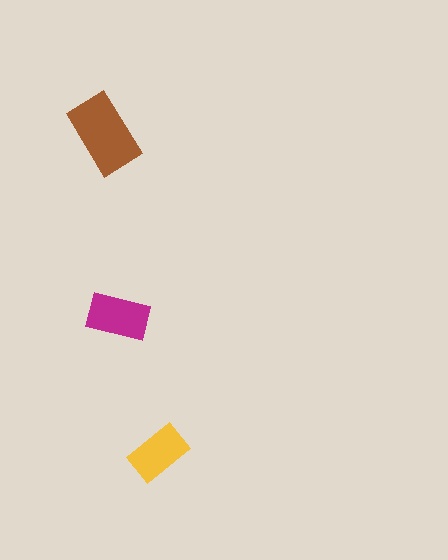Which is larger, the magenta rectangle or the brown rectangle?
The brown one.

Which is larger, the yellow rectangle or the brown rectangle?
The brown one.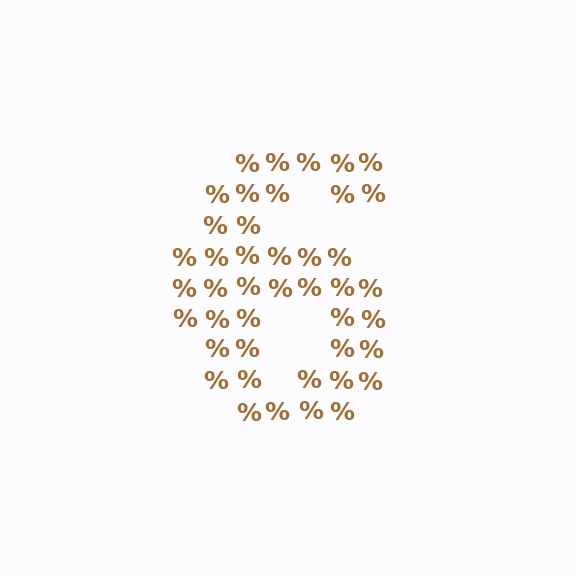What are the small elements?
The small elements are percent signs.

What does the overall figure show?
The overall figure shows the digit 6.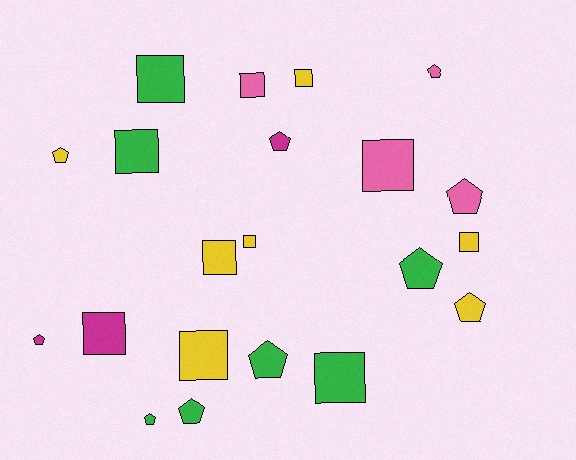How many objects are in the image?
There are 21 objects.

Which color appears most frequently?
Green, with 7 objects.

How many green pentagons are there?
There are 4 green pentagons.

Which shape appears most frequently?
Square, with 11 objects.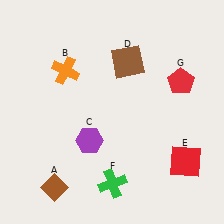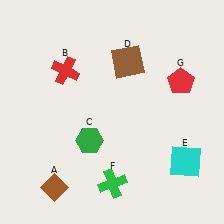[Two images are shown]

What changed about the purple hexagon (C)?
In Image 1, C is purple. In Image 2, it changed to green.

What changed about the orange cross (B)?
In Image 1, B is orange. In Image 2, it changed to red.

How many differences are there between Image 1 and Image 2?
There are 3 differences between the two images.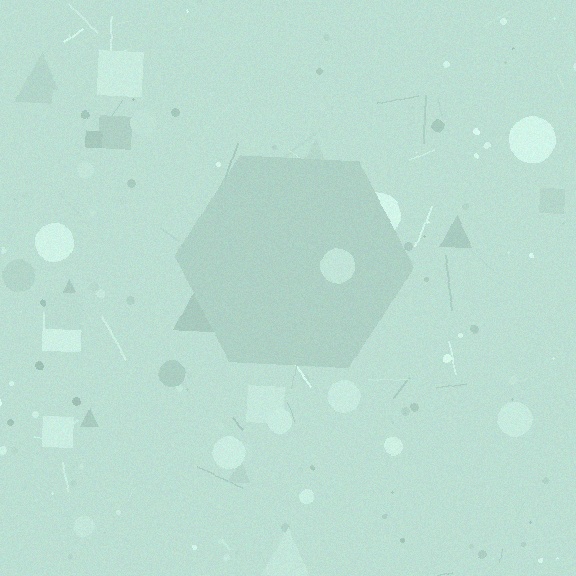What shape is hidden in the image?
A hexagon is hidden in the image.